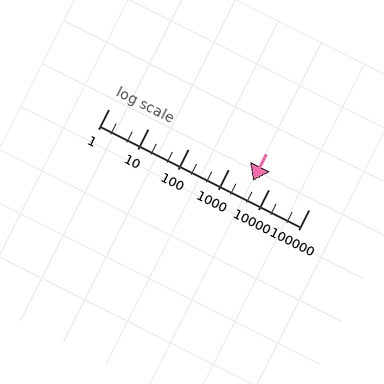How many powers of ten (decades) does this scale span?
The scale spans 5 decades, from 1 to 100000.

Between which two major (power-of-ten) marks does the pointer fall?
The pointer is between 1000 and 10000.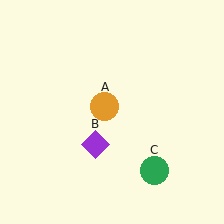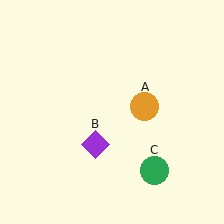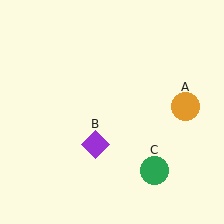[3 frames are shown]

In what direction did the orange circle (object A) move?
The orange circle (object A) moved right.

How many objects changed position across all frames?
1 object changed position: orange circle (object A).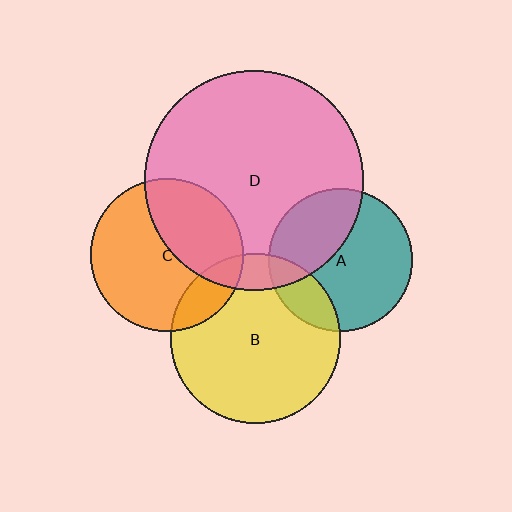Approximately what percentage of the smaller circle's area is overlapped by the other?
Approximately 20%.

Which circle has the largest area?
Circle D (pink).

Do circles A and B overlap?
Yes.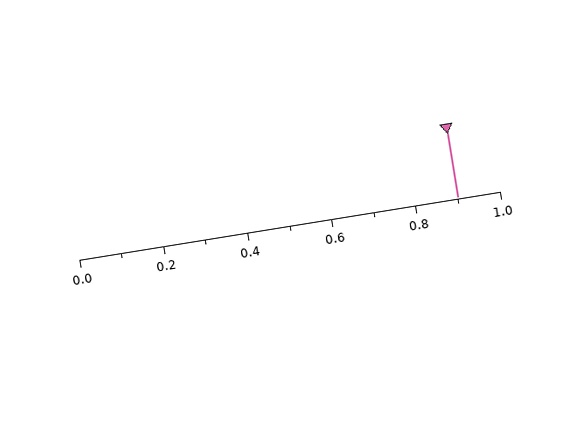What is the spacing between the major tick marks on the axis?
The major ticks are spaced 0.2 apart.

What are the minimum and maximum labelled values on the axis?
The axis runs from 0.0 to 1.0.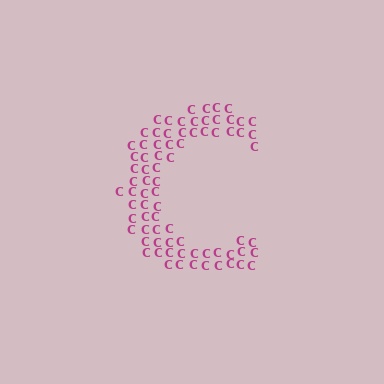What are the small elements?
The small elements are letter C's.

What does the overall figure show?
The overall figure shows the letter C.